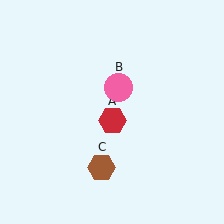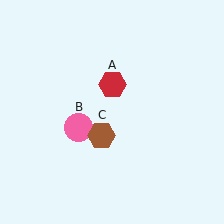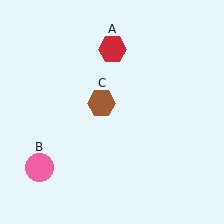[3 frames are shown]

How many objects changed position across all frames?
3 objects changed position: red hexagon (object A), pink circle (object B), brown hexagon (object C).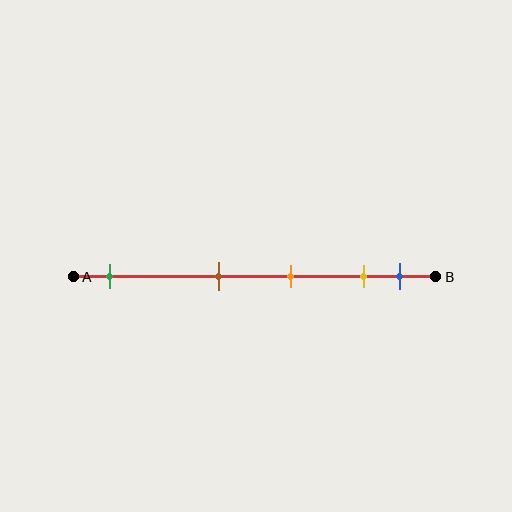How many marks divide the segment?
There are 5 marks dividing the segment.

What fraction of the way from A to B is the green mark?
The green mark is approximately 10% (0.1) of the way from A to B.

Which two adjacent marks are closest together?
The yellow and blue marks are the closest adjacent pair.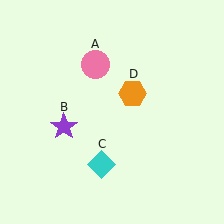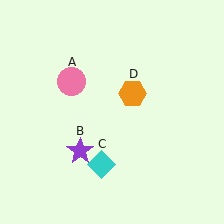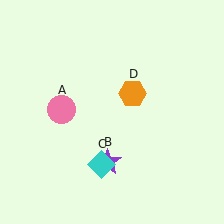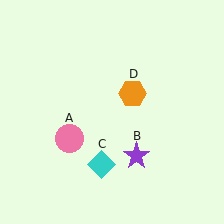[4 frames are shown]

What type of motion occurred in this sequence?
The pink circle (object A), purple star (object B) rotated counterclockwise around the center of the scene.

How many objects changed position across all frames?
2 objects changed position: pink circle (object A), purple star (object B).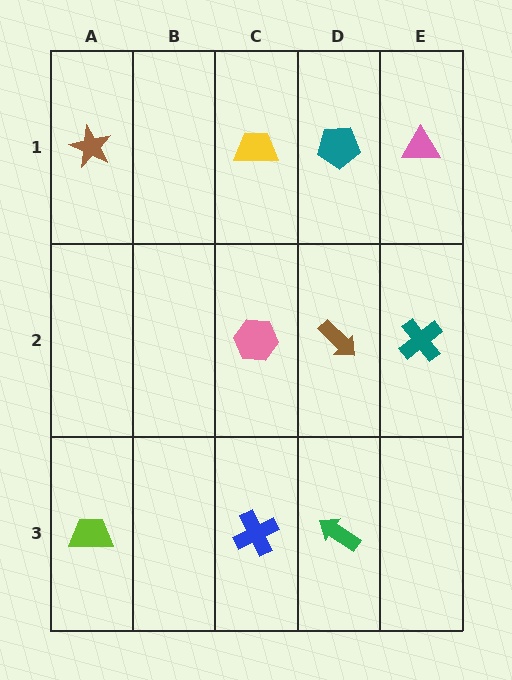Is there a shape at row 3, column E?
No, that cell is empty.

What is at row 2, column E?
A teal cross.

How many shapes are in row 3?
3 shapes.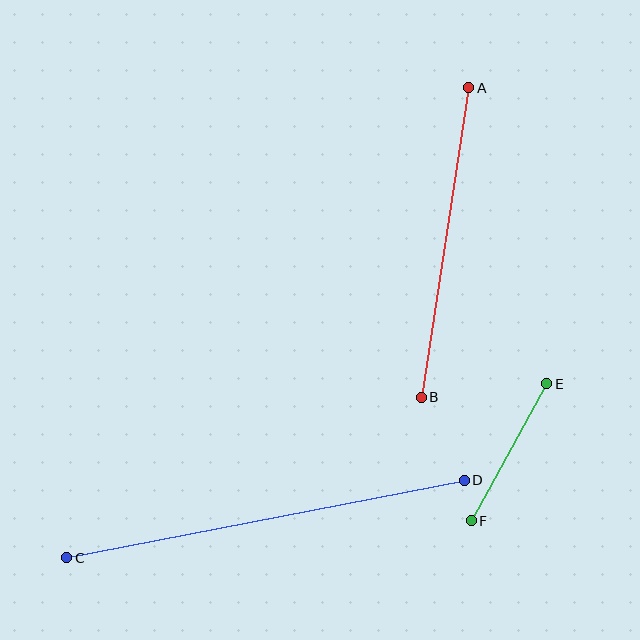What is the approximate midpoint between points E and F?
The midpoint is at approximately (509, 452) pixels.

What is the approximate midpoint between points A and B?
The midpoint is at approximately (445, 243) pixels.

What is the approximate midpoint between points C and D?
The midpoint is at approximately (266, 519) pixels.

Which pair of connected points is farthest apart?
Points C and D are farthest apart.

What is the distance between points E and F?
The distance is approximately 156 pixels.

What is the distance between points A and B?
The distance is approximately 313 pixels.